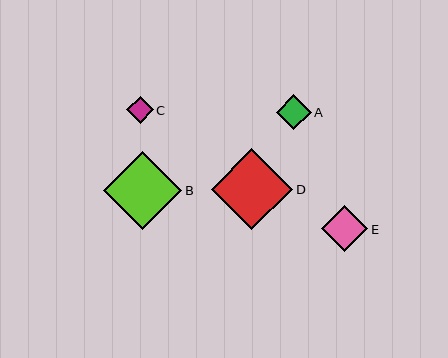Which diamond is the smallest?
Diamond C is the smallest with a size of approximately 26 pixels.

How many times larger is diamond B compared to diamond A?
Diamond B is approximately 2.2 times the size of diamond A.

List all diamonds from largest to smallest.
From largest to smallest: D, B, E, A, C.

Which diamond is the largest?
Diamond D is the largest with a size of approximately 81 pixels.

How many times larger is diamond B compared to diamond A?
Diamond B is approximately 2.2 times the size of diamond A.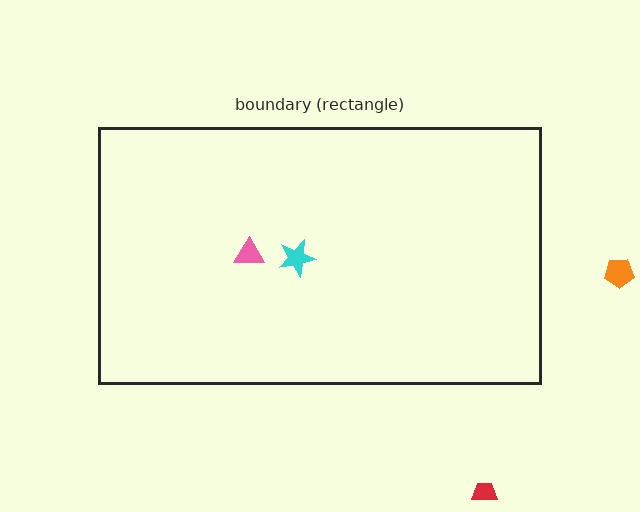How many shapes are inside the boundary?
2 inside, 2 outside.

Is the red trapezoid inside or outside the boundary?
Outside.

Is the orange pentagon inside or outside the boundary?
Outside.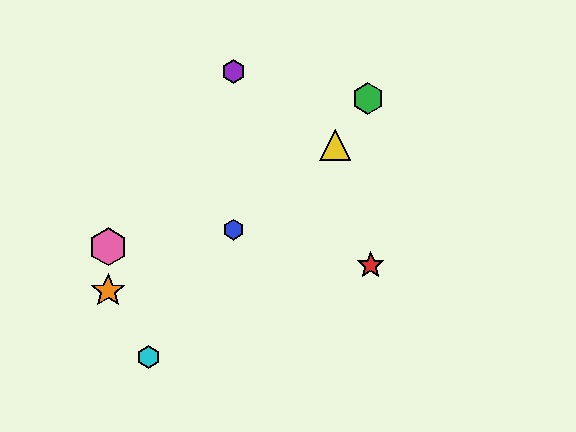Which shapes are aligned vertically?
The blue hexagon, the purple hexagon are aligned vertically.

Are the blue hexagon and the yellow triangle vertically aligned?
No, the blue hexagon is at x≈234 and the yellow triangle is at x≈335.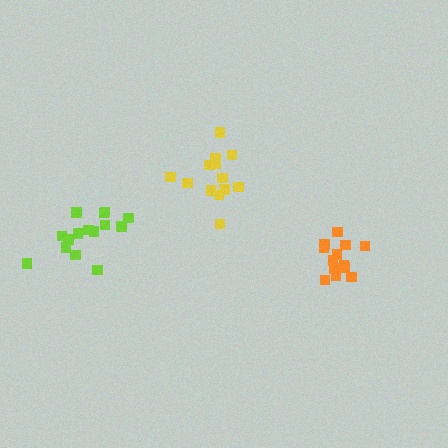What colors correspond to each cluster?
The clusters are colored: lime, orange, yellow.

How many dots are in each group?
Group 1: 15 dots, Group 2: 14 dots, Group 3: 13 dots (42 total).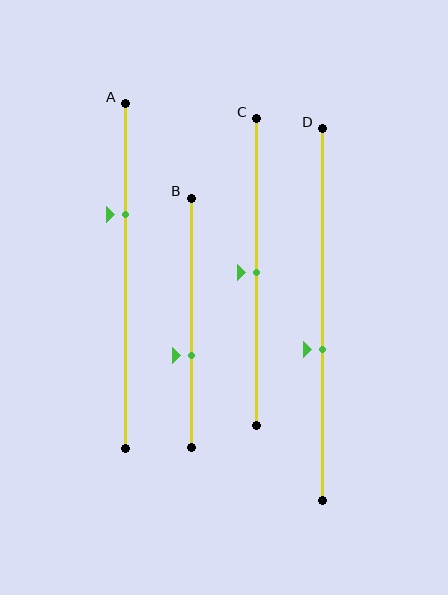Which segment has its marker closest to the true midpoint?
Segment C has its marker closest to the true midpoint.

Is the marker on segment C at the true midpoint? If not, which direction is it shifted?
Yes, the marker on segment C is at the true midpoint.